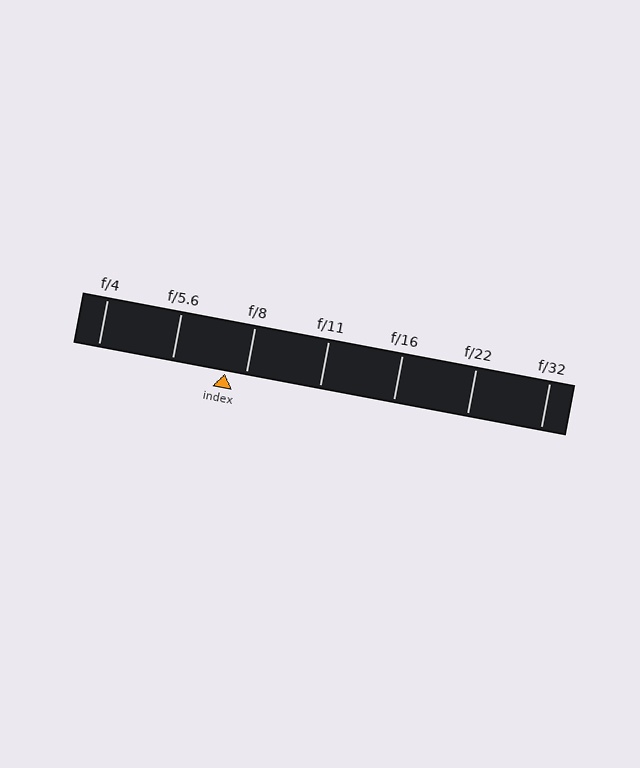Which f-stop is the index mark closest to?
The index mark is closest to f/8.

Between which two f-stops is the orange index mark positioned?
The index mark is between f/5.6 and f/8.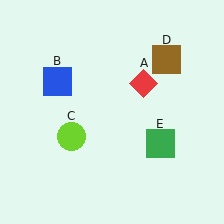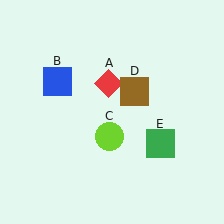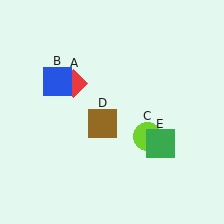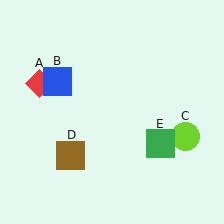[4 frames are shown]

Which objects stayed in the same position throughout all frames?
Blue square (object B) and green square (object E) remained stationary.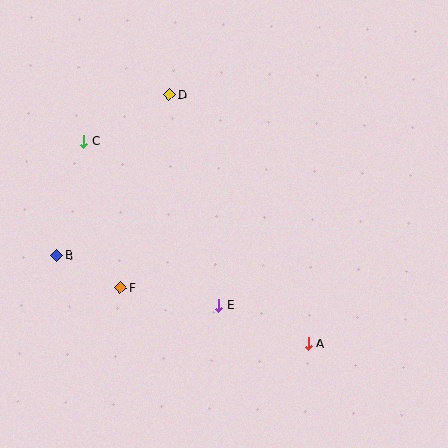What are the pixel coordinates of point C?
Point C is at (84, 141).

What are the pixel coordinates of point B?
Point B is at (57, 255).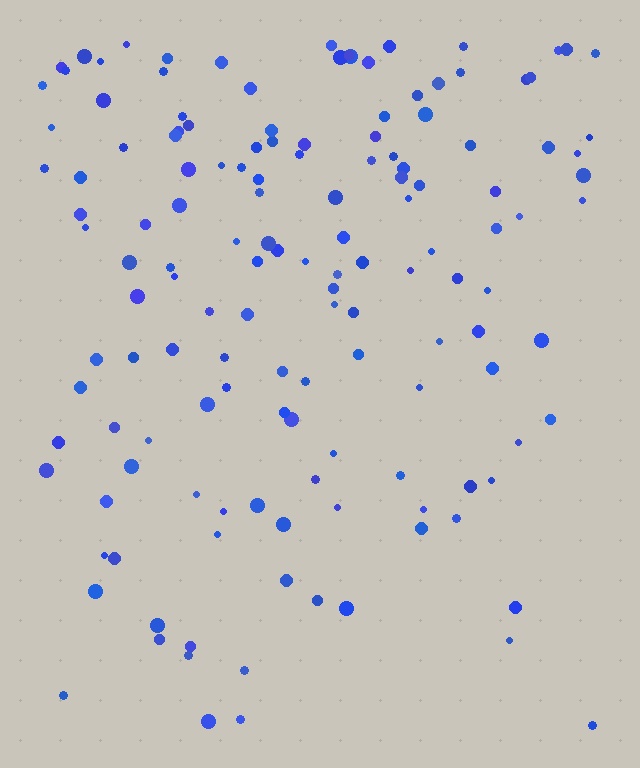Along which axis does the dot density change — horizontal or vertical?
Vertical.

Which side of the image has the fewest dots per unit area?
The bottom.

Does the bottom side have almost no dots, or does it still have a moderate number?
Still a moderate number, just noticeably fewer than the top.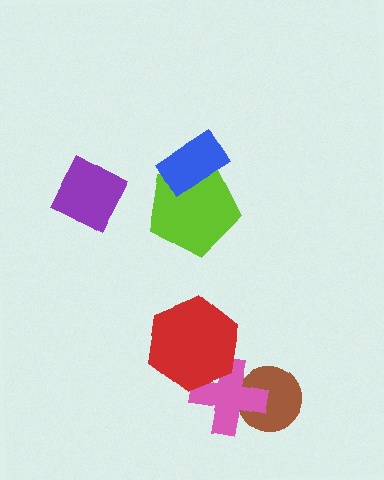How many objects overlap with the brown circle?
1 object overlaps with the brown circle.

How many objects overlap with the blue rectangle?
1 object overlaps with the blue rectangle.